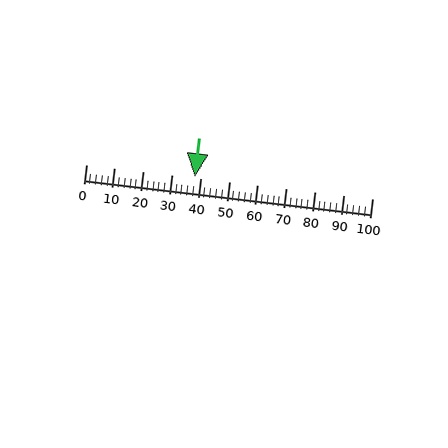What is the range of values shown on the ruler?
The ruler shows values from 0 to 100.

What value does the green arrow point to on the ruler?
The green arrow points to approximately 38.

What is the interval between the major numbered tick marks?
The major tick marks are spaced 10 units apart.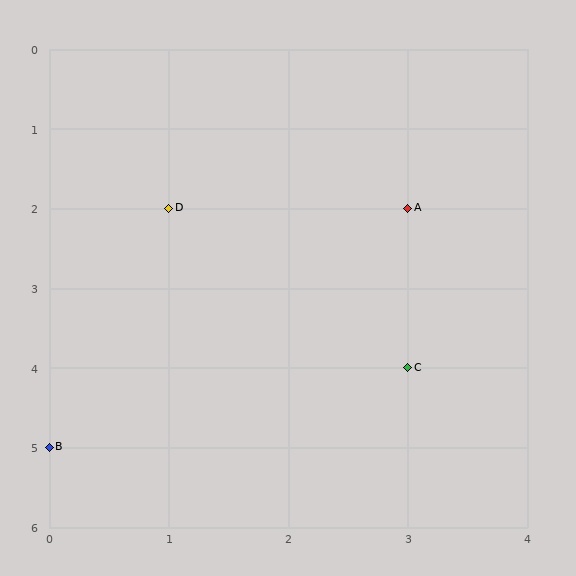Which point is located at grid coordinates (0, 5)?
Point B is at (0, 5).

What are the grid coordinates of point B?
Point B is at grid coordinates (0, 5).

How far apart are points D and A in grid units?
Points D and A are 2 columns apart.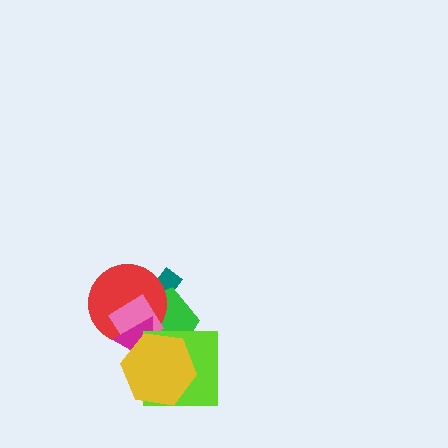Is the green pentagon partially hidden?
Yes, it is partially covered by another shape.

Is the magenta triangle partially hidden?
Yes, it is partially covered by another shape.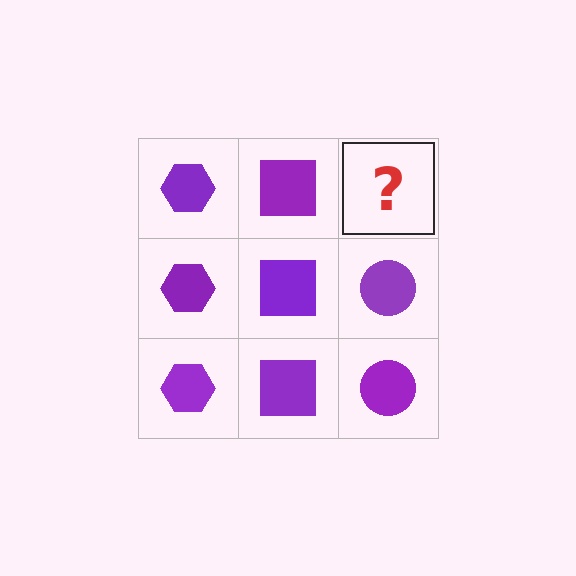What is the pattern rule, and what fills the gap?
The rule is that each column has a consistent shape. The gap should be filled with a purple circle.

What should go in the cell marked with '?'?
The missing cell should contain a purple circle.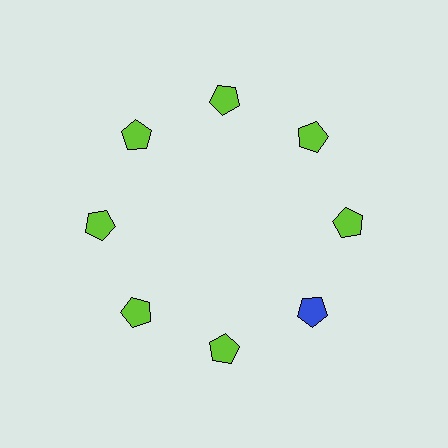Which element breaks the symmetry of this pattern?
The blue pentagon at roughly the 4 o'clock position breaks the symmetry. All other shapes are lime pentagons.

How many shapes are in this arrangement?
There are 8 shapes arranged in a ring pattern.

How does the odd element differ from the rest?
It has a different color: blue instead of lime.